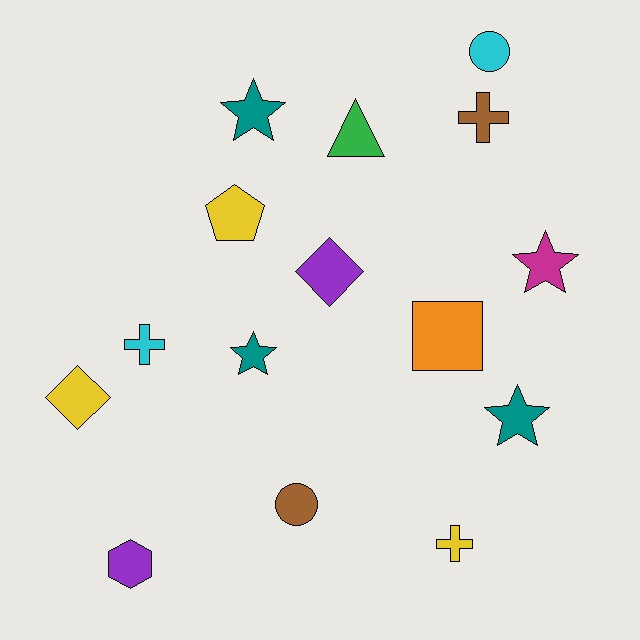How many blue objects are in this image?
There are no blue objects.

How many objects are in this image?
There are 15 objects.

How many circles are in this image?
There are 2 circles.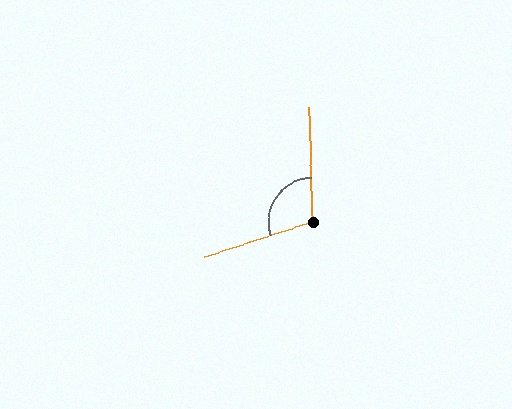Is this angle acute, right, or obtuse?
It is obtuse.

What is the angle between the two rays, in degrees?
Approximately 106 degrees.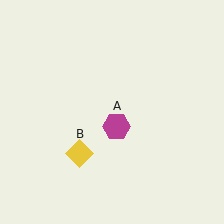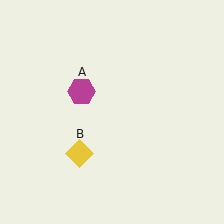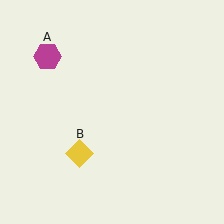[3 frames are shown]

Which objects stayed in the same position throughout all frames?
Yellow diamond (object B) remained stationary.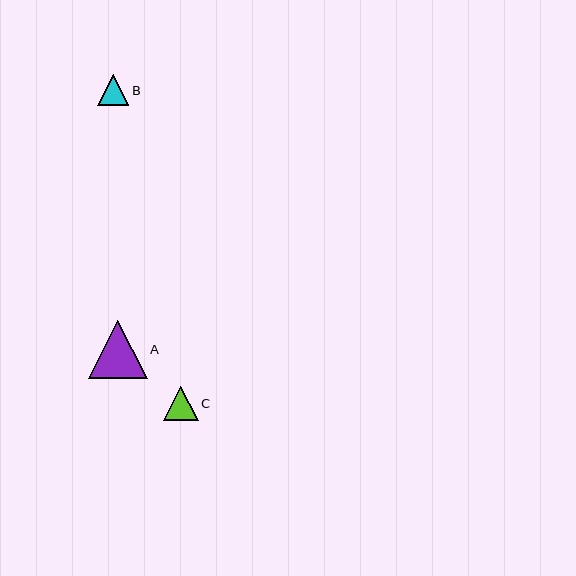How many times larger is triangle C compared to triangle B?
Triangle C is approximately 1.1 times the size of triangle B.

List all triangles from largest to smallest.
From largest to smallest: A, C, B.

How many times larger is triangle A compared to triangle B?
Triangle A is approximately 1.9 times the size of triangle B.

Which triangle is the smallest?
Triangle B is the smallest with a size of approximately 31 pixels.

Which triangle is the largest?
Triangle A is the largest with a size of approximately 59 pixels.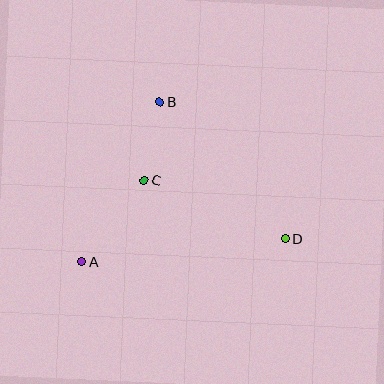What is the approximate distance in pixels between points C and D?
The distance between C and D is approximately 153 pixels.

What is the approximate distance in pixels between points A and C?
The distance between A and C is approximately 103 pixels.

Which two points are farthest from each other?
Points A and D are farthest from each other.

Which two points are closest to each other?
Points B and C are closest to each other.